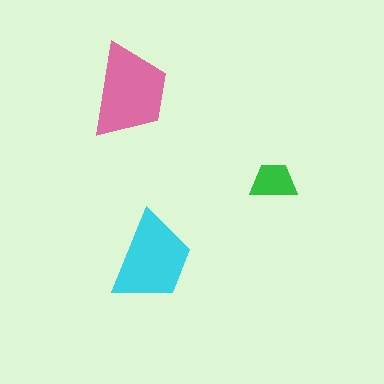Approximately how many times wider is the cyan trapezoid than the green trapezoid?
About 2 times wider.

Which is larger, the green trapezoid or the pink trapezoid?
The pink one.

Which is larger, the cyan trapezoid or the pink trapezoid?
The pink one.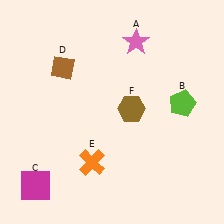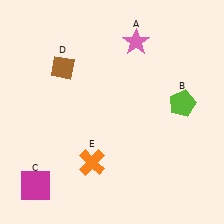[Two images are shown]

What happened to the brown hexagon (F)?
The brown hexagon (F) was removed in Image 2. It was in the top-right area of Image 1.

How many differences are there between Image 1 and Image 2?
There is 1 difference between the two images.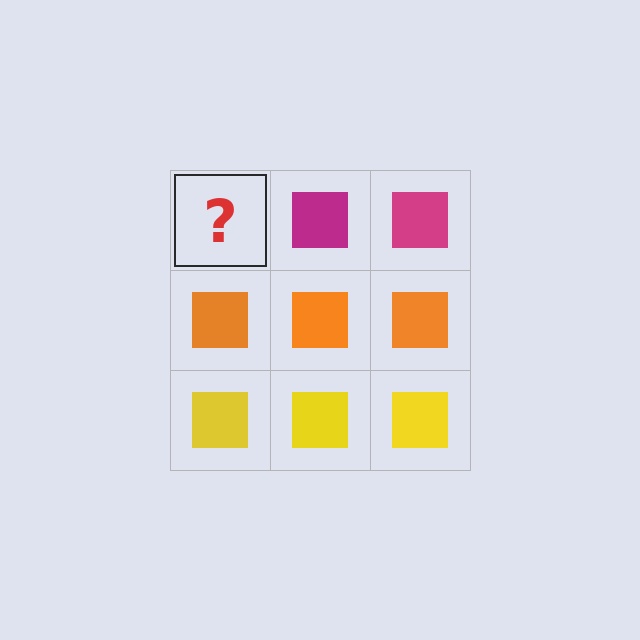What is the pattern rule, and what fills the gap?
The rule is that each row has a consistent color. The gap should be filled with a magenta square.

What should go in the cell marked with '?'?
The missing cell should contain a magenta square.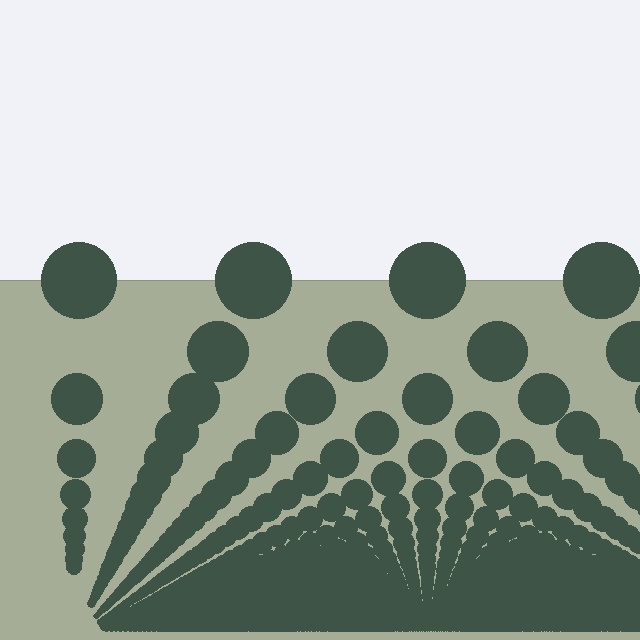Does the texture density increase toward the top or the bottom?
Density increases toward the bottom.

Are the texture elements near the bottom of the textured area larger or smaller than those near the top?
Smaller. The gradient is inverted — elements near the bottom are smaller and denser.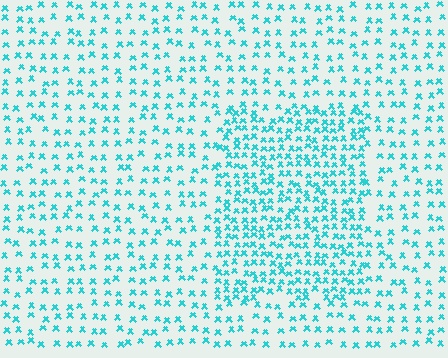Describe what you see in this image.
The image contains small cyan elements arranged at two different densities. A rectangle-shaped region is visible where the elements are more densely packed than the surrounding area.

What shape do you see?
I see a rectangle.